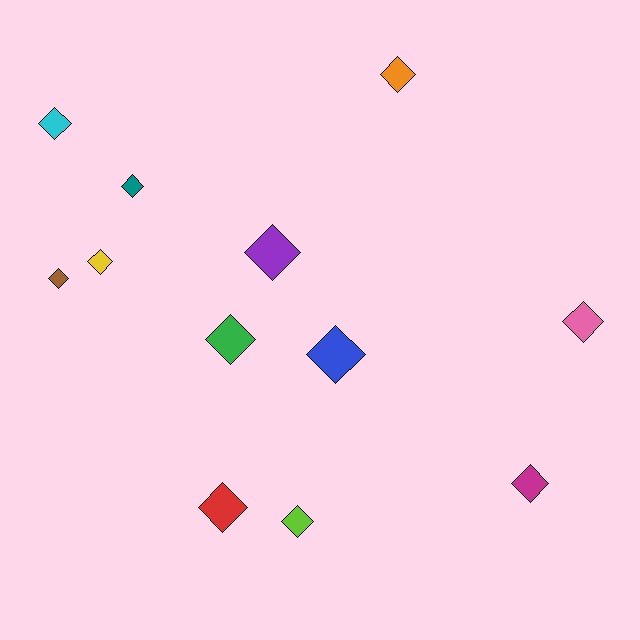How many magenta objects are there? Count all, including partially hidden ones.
There is 1 magenta object.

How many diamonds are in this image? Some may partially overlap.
There are 12 diamonds.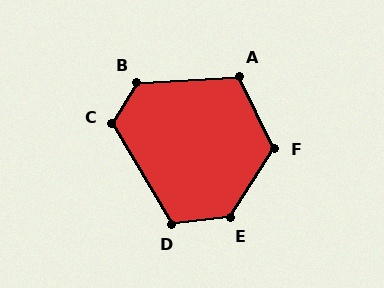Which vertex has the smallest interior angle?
A, at approximately 112 degrees.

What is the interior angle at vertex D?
Approximately 114 degrees (obtuse).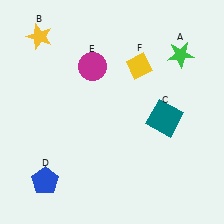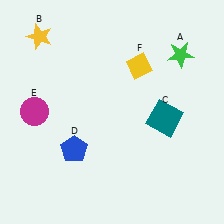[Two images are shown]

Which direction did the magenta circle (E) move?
The magenta circle (E) moved left.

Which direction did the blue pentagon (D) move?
The blue pentagon (D) moved up.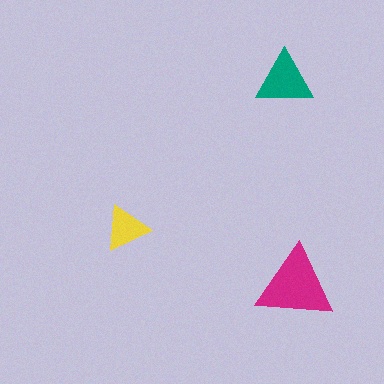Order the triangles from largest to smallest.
the magenta one, the teal one, the yellow one.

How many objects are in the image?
There are 3 objects in the image.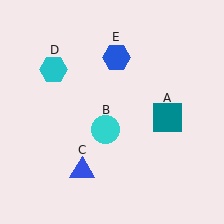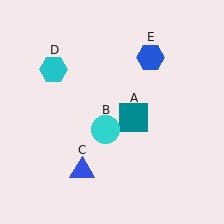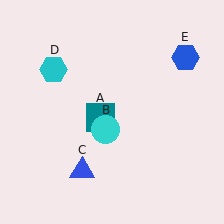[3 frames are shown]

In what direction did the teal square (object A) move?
The teal square (object A) moved left.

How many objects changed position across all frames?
2 objects changed position: teal square (object A), blue hexagon (object E).